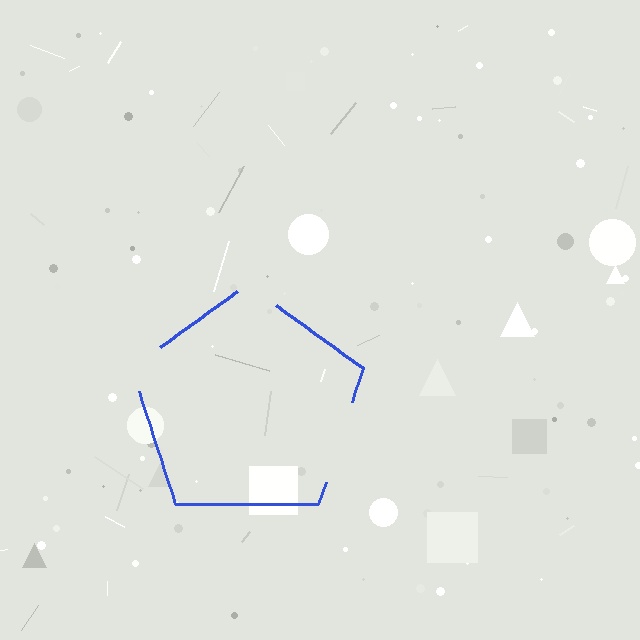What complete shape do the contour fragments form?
The contour fragments form a pentagon.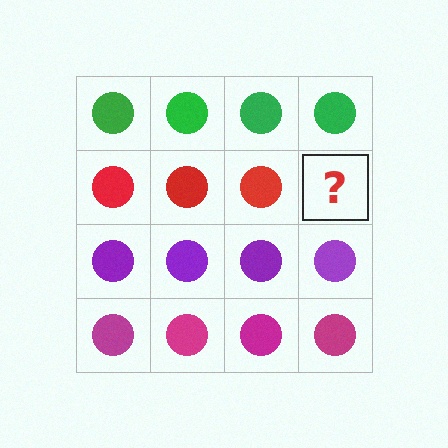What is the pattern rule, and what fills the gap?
The rule is that each row has a consistent color. The gap should be filled with a red circle.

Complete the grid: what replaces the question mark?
The question mark should be replaced with a red circle.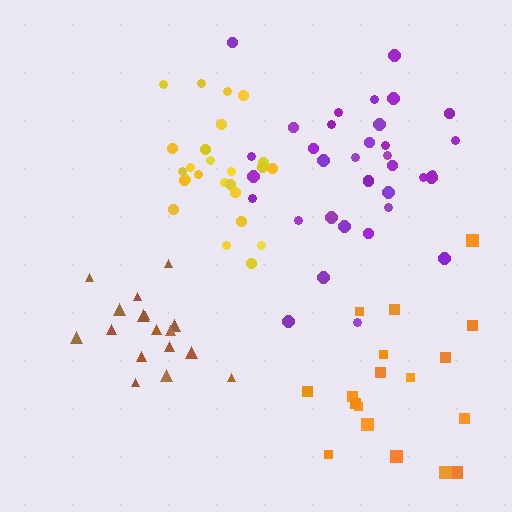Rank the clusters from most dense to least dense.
yellow, brown, purple, orange.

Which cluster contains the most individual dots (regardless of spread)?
Purple (35).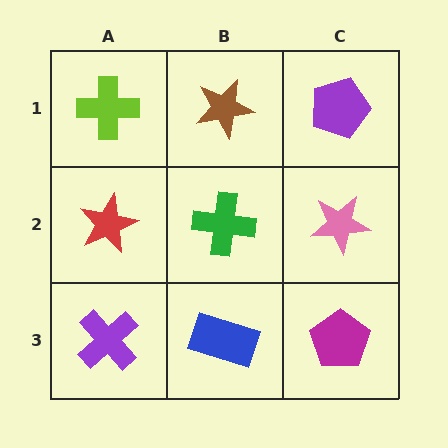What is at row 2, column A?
A red star.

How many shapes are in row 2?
3 shapes.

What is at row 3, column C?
A magenta pentagon.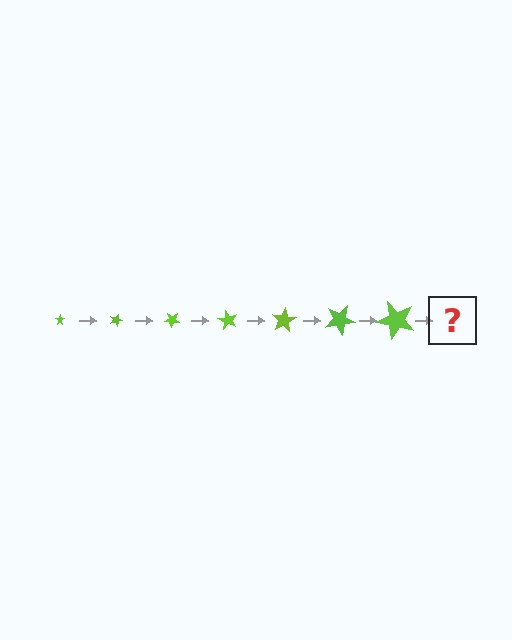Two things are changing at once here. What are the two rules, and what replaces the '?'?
The two rules are that the star grows larger each step and it rotates 20 degrees each step. The '?' should be a star, larger than the previous one and rotated 140 degrees from the start.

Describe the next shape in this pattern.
It should be a star, larger than the previous one and rotated 140 degrees from the start.